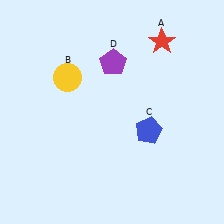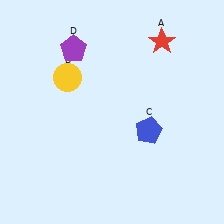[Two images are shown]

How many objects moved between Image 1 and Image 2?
1 object moved between the two images.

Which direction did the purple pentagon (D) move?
The purple pentagon (D) moved left.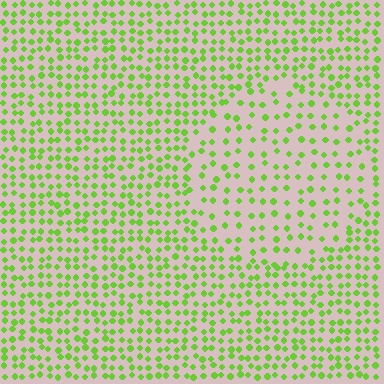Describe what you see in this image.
The image contains small lime elements arranged at two different densities. A circle-shaped region is visible where the elements are less densely packed than the surrounding area.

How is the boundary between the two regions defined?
The boundary is defined by a change in element density (approximately 1.8x ratio). All elements are the same color, size, and shape.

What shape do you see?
I see a circle.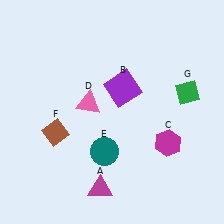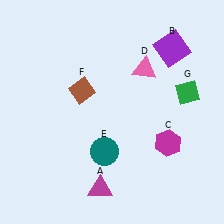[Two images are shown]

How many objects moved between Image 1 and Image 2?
3 objects moved between the two images.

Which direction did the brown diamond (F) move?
The brown diamond (F) moved up.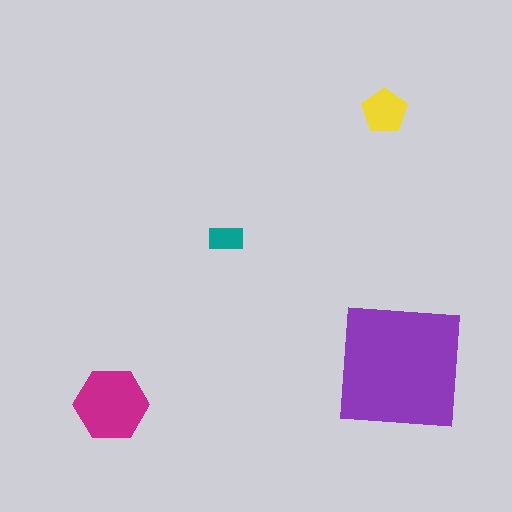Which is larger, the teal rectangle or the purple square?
The purple square.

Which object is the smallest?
The teal rectangle.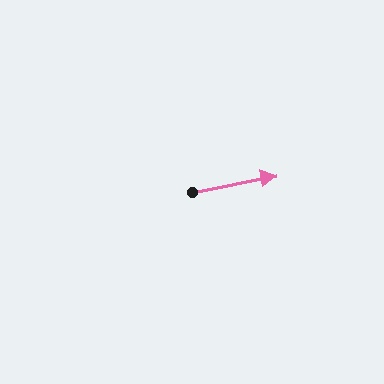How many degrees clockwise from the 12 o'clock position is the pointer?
Approximately 79 degrees.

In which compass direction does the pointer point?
East.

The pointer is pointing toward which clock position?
Roughly 3 o'clock.